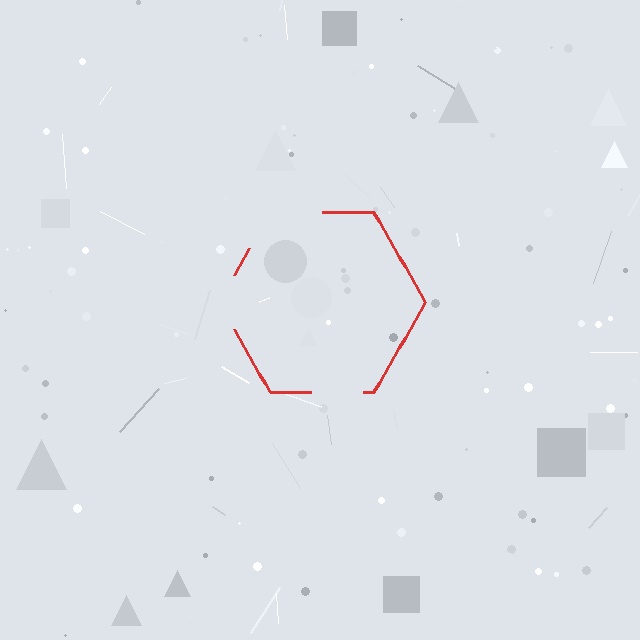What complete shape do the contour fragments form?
The contour fragments form a hexagon.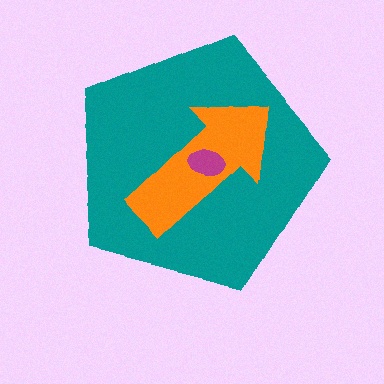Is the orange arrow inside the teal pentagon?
Yes.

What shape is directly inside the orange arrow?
The magenta ellipse.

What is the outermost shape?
The teal pentagon.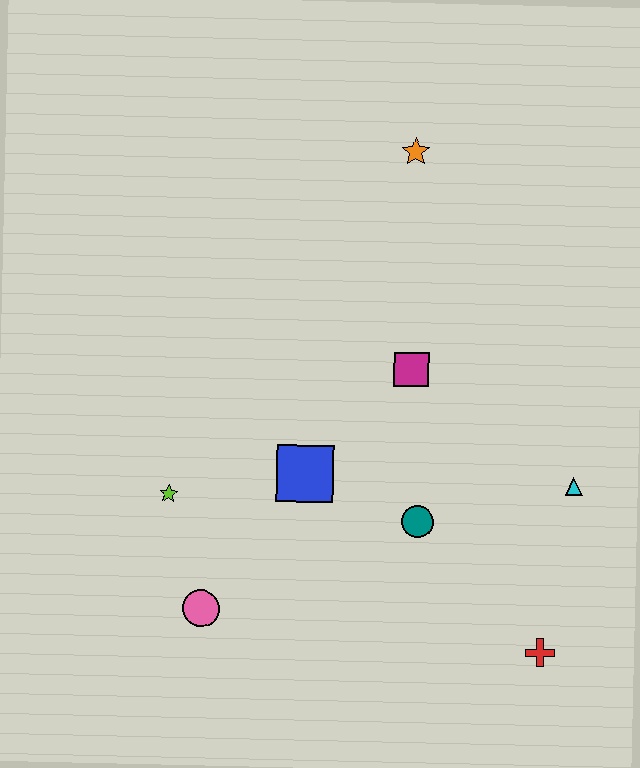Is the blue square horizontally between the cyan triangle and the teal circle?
No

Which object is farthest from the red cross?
The orange star is farthest from the red cross.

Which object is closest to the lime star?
The pink circle is closest to the lime star.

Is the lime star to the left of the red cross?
Yes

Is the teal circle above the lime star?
No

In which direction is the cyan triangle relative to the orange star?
The cyan triangle is below the orange star.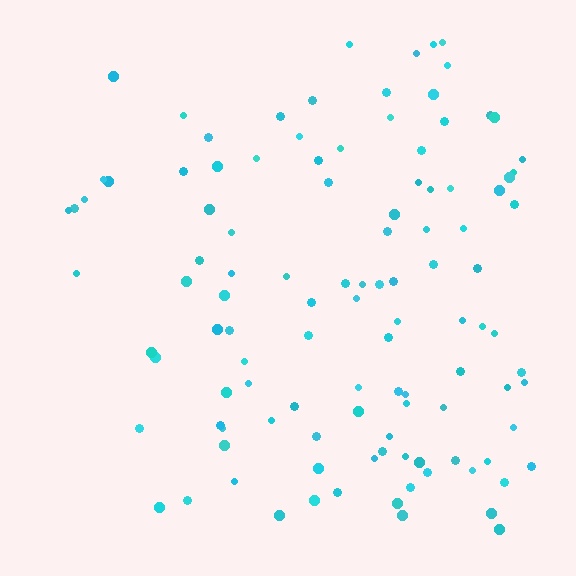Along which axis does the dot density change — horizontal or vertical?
Horizontal.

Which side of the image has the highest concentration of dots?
The right.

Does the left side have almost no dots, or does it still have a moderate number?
Still a moderate number, just noticeably fewer than the right.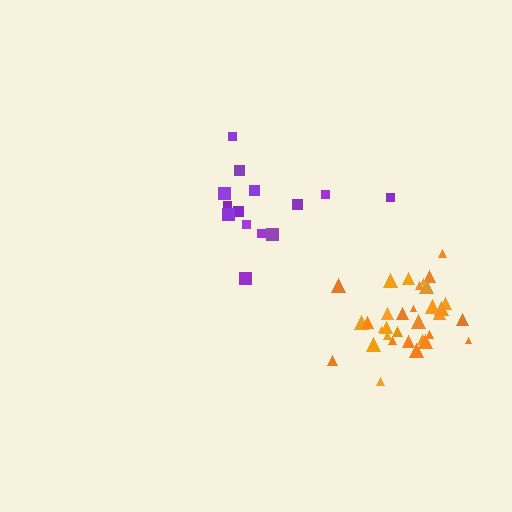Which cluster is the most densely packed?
Orange.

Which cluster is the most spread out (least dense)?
Purple.